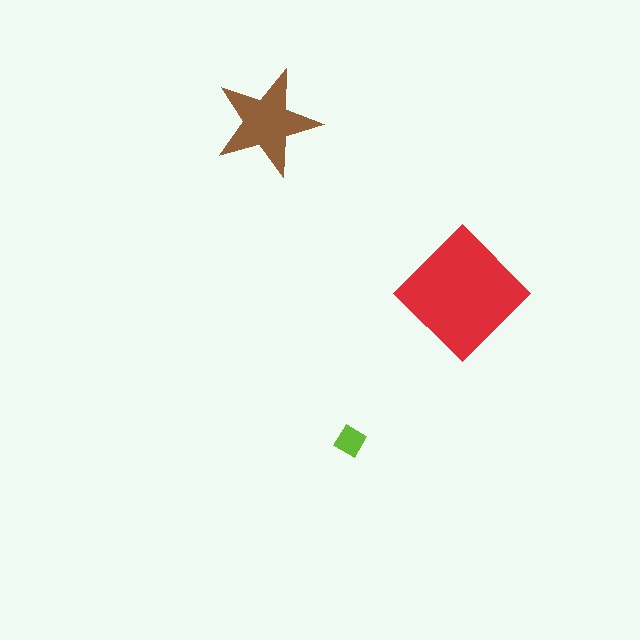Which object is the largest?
The red diamond.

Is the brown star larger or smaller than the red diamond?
Smaller.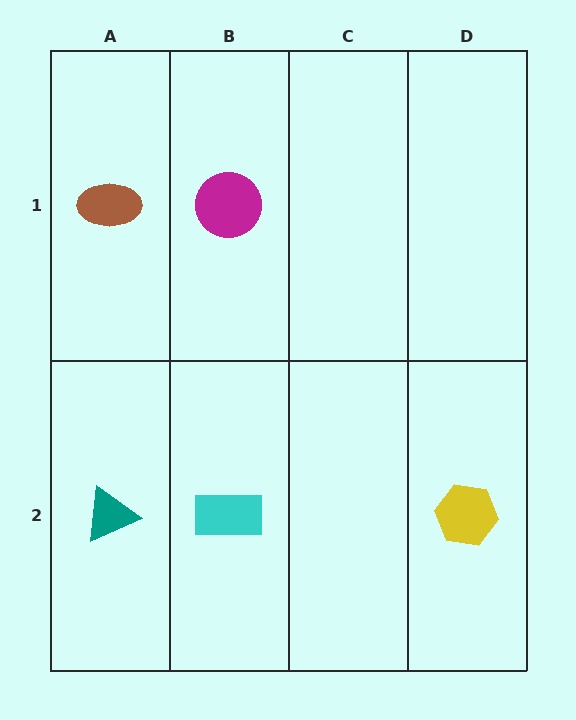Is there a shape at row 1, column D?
No, that cell is empty.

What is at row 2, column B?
A cyan rectangle.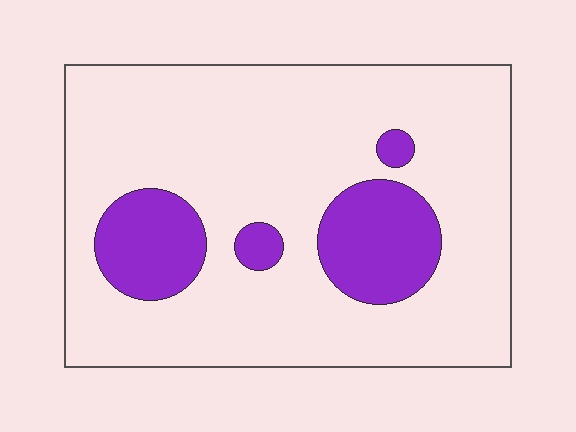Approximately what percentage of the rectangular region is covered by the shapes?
Approximately 20%.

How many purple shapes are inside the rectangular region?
4.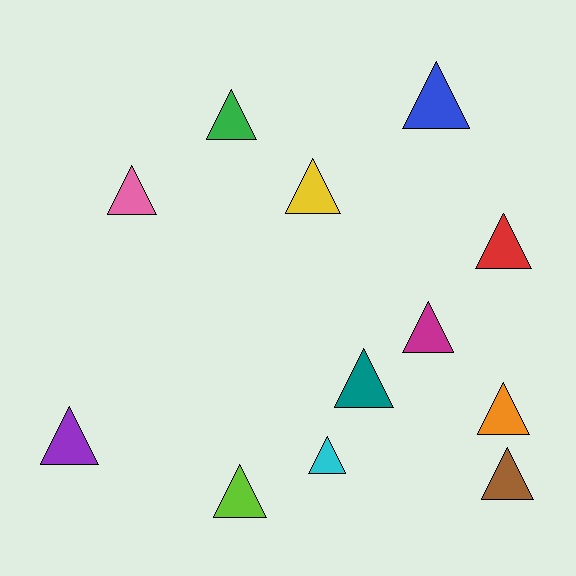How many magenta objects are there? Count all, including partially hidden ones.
There is 1 magenta object.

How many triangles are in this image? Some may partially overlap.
There are 12 triangles.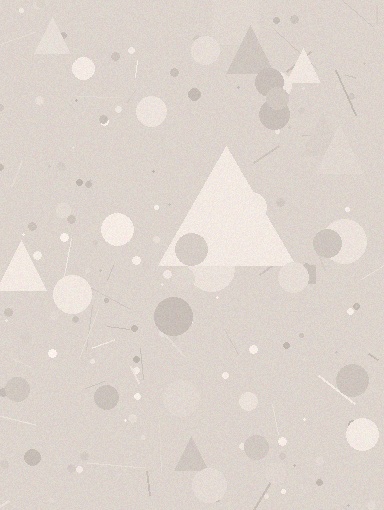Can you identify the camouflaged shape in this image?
The camouflaged shape is a triangle.